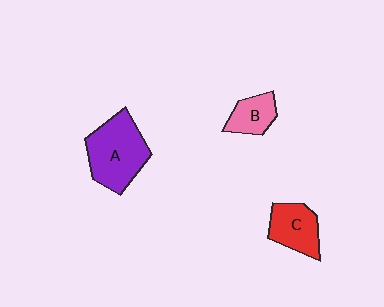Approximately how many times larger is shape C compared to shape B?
Approximately 1.3 times.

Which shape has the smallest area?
Shape B (pink).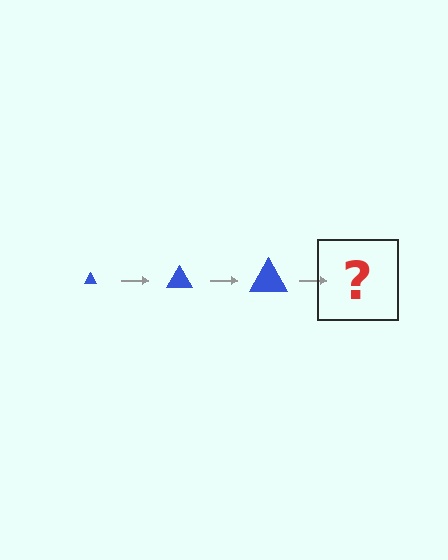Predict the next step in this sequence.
The next step is a blue triangle, larger than the previous one.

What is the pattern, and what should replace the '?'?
The pattern is that the triangle gets progressively larger each step. The '?' should be a blue triangle, larger than the previous one.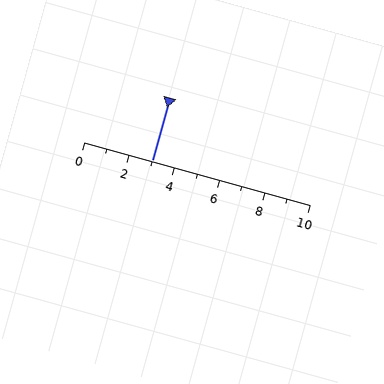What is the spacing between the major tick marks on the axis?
The major ticks are spaced 2 apart.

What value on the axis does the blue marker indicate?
The marker indicates approximately 3.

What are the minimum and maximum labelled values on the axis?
The axis runs from 0 to 10.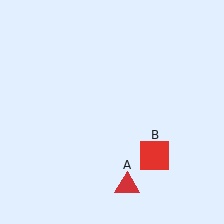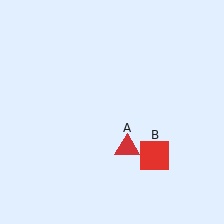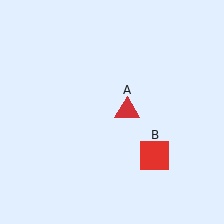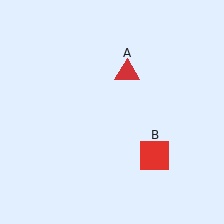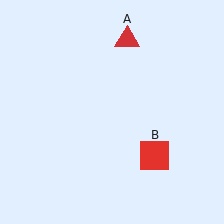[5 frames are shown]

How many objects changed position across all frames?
1 object changed position: red triangle (object A).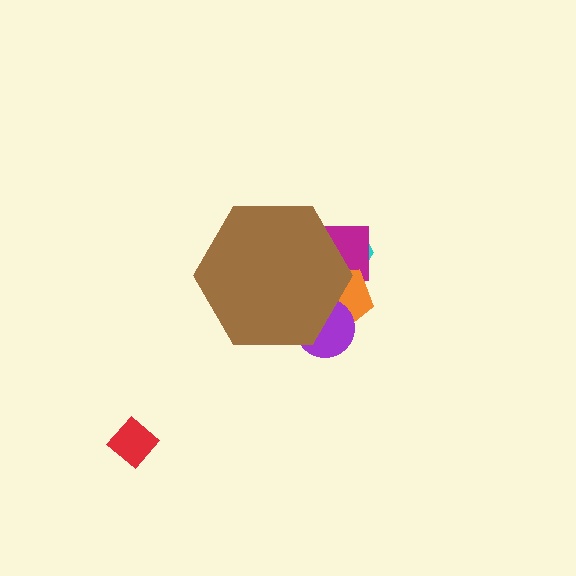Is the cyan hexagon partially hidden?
Yes, the cyan hexagon is partially hidden behind the brown hexagon.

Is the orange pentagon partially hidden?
Yes, the orange pentagon is partially hidden behind the brown hexagon.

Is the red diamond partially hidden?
No, the red diamond is fully visible.